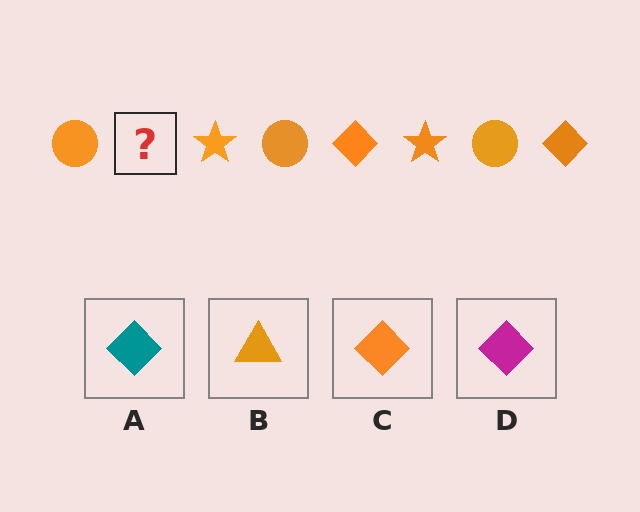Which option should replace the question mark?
Option C.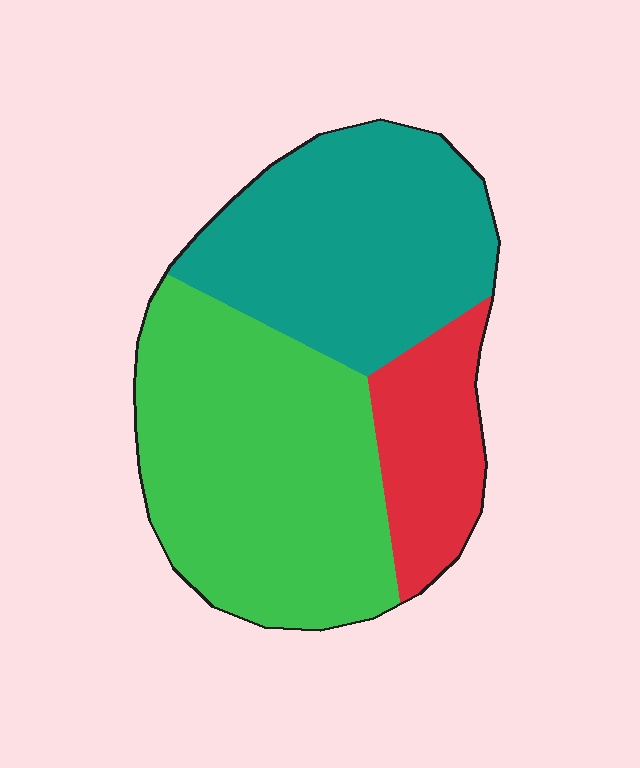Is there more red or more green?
Green.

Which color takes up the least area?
Red, at roughly 15%.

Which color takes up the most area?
Green, at roughly 45%.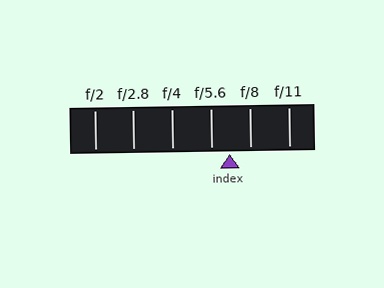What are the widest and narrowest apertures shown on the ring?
The widest aperture shown is f/2 and the narrowest is f/11.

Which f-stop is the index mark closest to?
The index mark is closest to f/5.6.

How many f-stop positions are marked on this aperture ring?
There are 6 f-stop positions marked.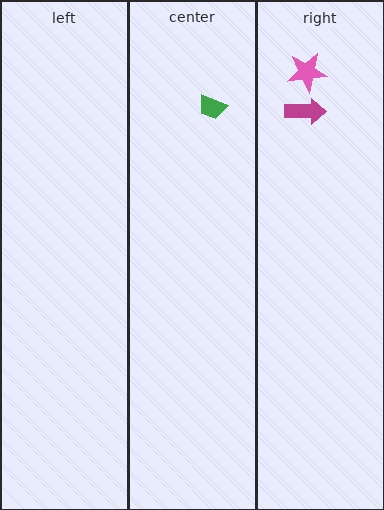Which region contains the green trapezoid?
The center region.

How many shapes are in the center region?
1.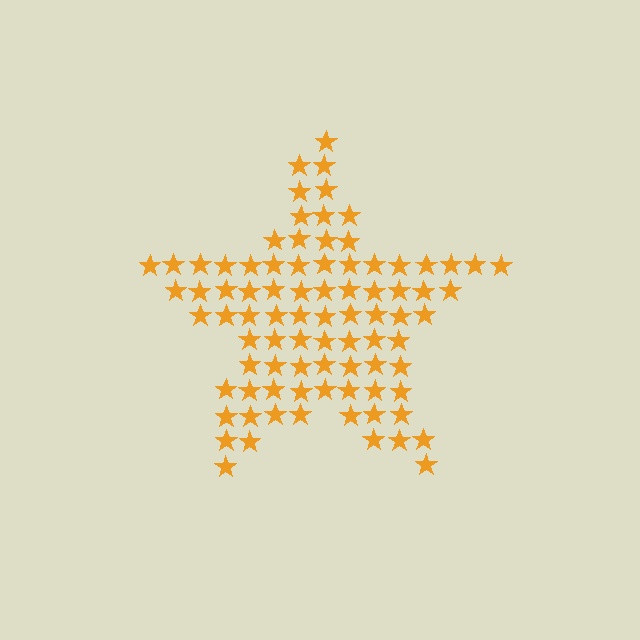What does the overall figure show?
The overall figure shows a star.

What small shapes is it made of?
It is made of small stars.